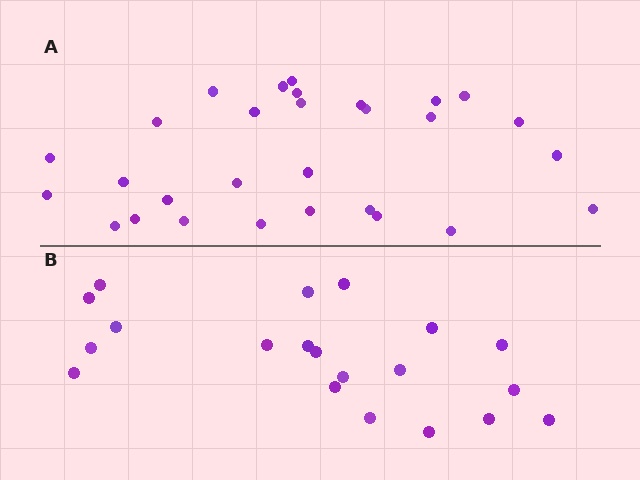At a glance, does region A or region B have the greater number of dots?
Region A (the top region) has more dots.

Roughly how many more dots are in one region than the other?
Region A has roughly 8 or so more dots than region B.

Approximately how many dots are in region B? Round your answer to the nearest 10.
About 20 dots.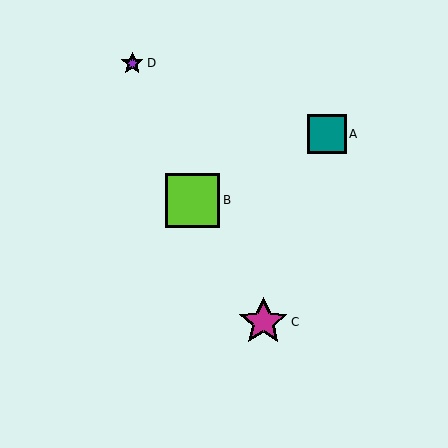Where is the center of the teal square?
The center of the teal square is at (327, 134).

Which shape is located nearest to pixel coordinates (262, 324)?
The magenta star (labeled C) at (263, 322) is nearest to that location.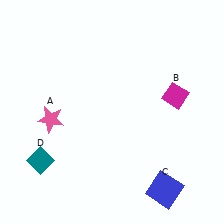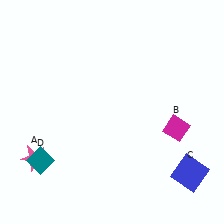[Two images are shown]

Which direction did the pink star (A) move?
The pink star (A) moved down.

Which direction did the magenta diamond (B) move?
The magenta diamond (B) moved down.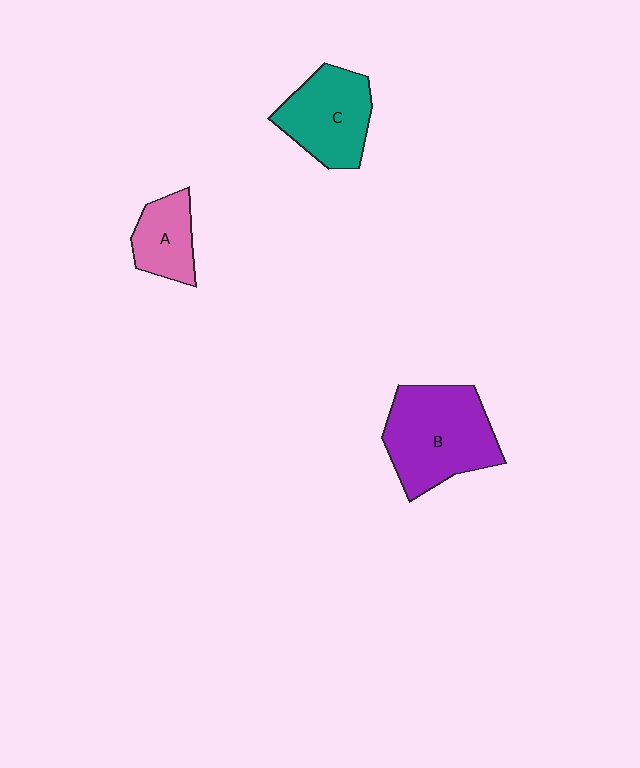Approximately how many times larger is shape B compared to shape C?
Approximately 1.3 times.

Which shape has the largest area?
Shape B (purple).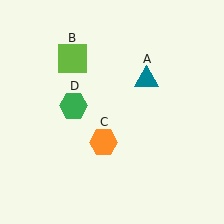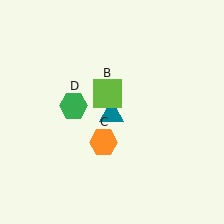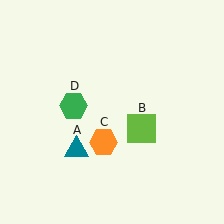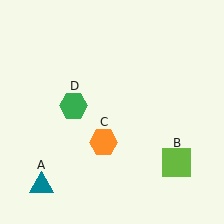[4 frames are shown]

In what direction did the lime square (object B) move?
The lime square (object B) moved down and to the right.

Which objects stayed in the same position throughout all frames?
Orange hexagon (object C) and green hexagon (object D) remained stationary.